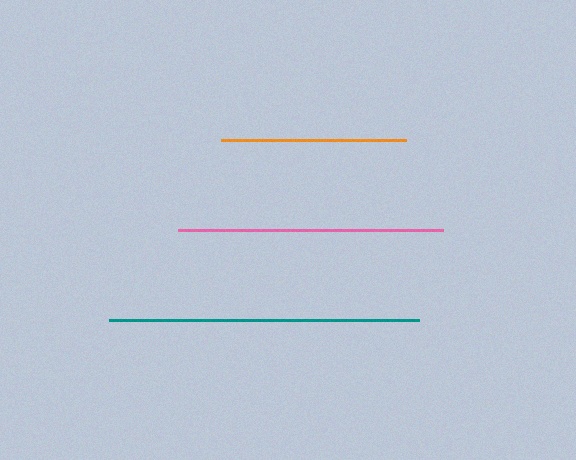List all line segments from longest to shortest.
From longest to shortest: teal, pink, orange.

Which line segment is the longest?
The teal line is the longest at approximately 310 pixels.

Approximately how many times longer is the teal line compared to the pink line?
The teal line is approximately 1.2 times the length of the pink line.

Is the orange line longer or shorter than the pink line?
The pink line is longer than the orange line.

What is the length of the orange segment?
The orange segment is approximately 185 pixels long.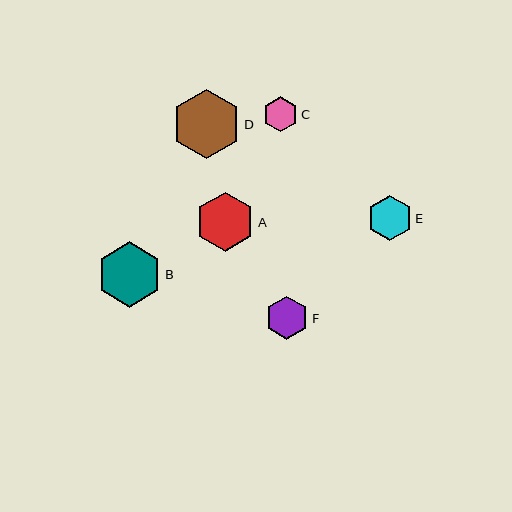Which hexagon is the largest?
Hexagon D is the largest with a size of approximately 69 pixels.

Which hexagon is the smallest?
Hexagon C is the smallest with a size of approximately 35 pixels.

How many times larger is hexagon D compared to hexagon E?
Hexagon D is approximately 1.5 times the size of hexagon E.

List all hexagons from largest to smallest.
From largest to smallest: D, B, A, E, F, C.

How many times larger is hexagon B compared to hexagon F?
Hexagon B is approximately 1.5 times the size of hexagon F.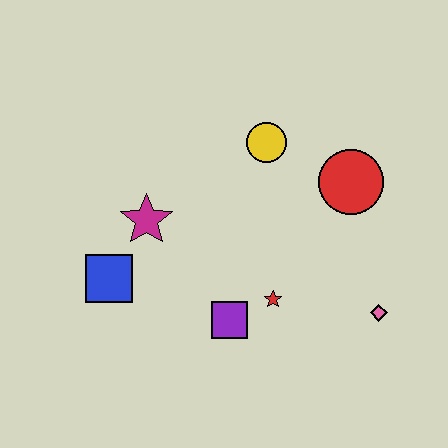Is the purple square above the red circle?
No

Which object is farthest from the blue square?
The pink diamond is farthest from the blue square.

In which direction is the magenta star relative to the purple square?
The magenta star is above the purple square.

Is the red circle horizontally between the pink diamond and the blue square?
Yes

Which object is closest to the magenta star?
The blue square is closest to the magenta star.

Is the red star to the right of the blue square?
Yes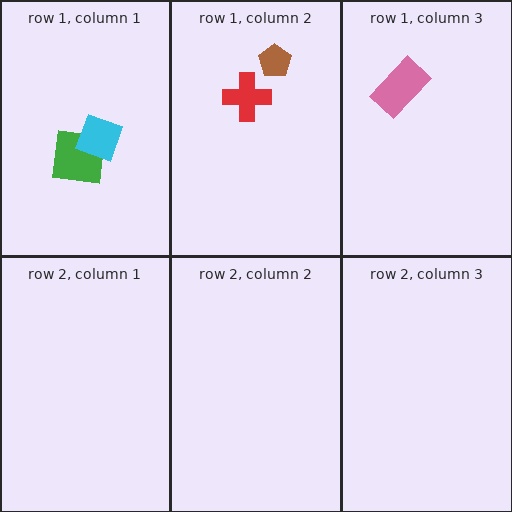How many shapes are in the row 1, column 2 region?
2.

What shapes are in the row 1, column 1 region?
The green square, the cyan diamond.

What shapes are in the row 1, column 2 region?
The red cross, the brown pentagon.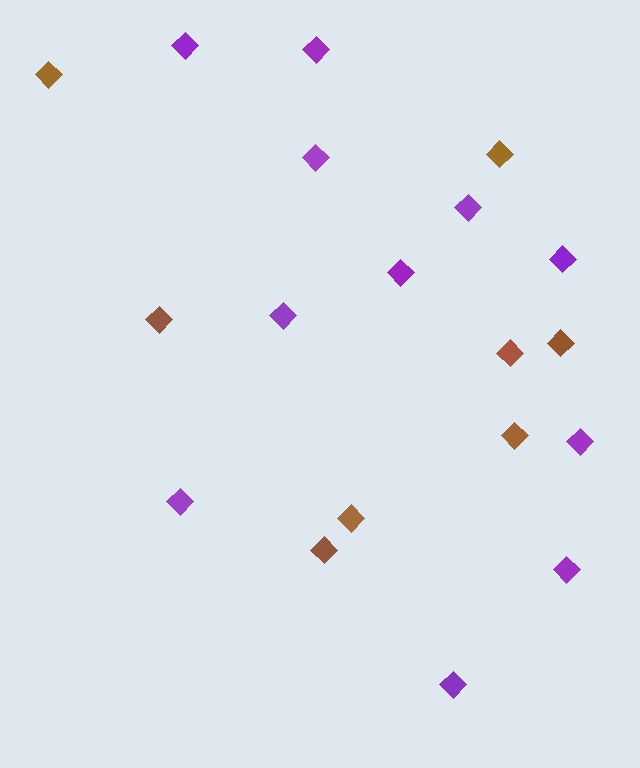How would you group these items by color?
There are 2 groups: one group of purple diamonds (11) and one group of brown diamonds (8).